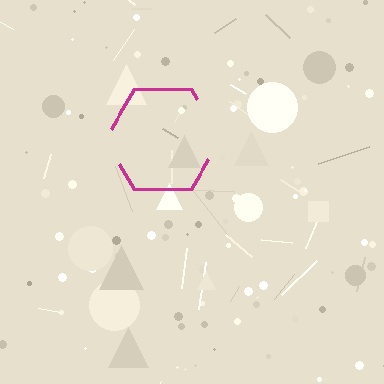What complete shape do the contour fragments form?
The contour fragments form a hexagon.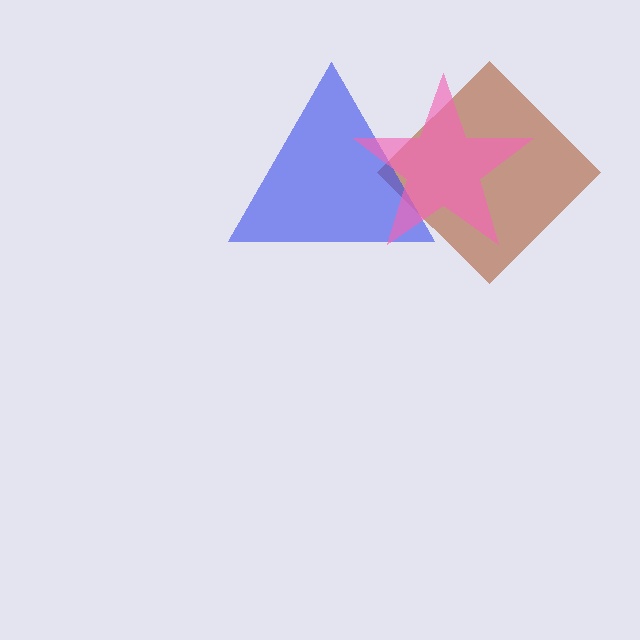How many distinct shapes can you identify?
There are 3 distinct shapes: a brown diamond, a blue triangle, a pink star.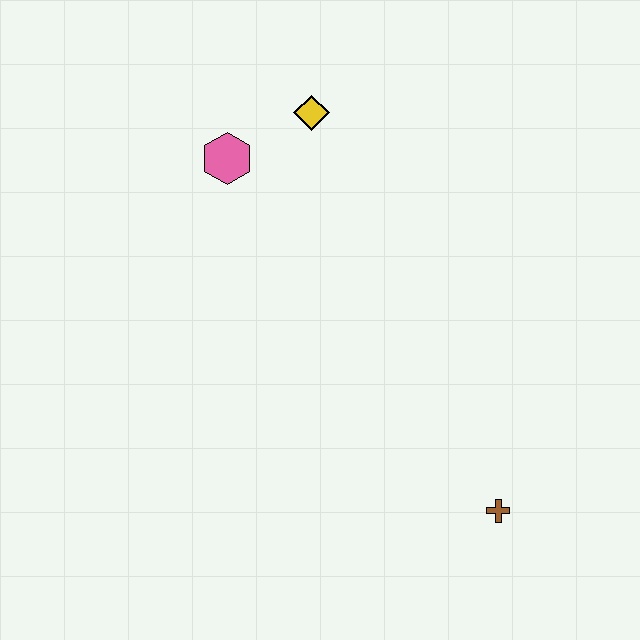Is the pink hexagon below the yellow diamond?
Yes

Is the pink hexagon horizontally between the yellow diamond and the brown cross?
No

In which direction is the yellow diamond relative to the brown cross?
The yellow diamond is above the brown cross.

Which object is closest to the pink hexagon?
The yellow diamond is closest to the pink hexagon.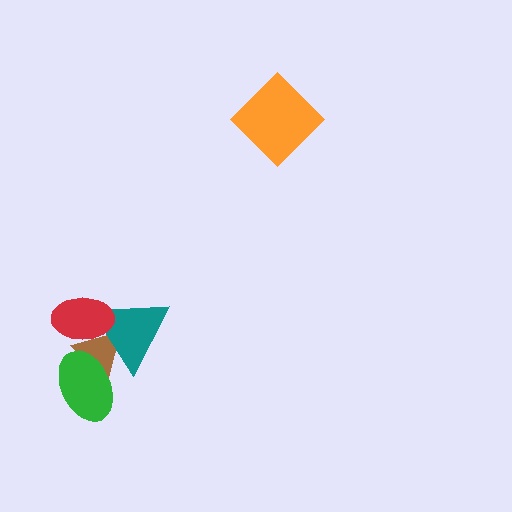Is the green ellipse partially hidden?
Yes, it is partially covered by another shape.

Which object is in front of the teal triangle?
The red ellipse is in front of the teal triangle.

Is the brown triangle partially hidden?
Yes, it is partially covered by another shape.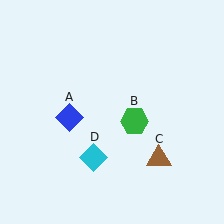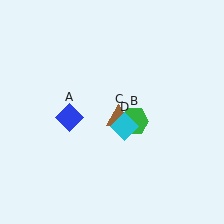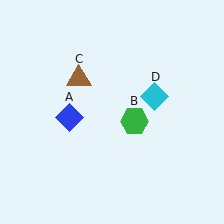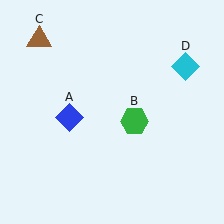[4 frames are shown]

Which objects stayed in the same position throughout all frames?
Blue diamond (object A) and green hexagon (object B) remained stationary.